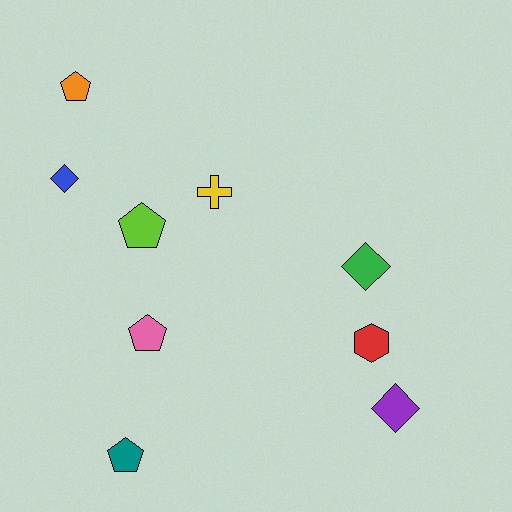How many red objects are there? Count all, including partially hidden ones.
There is 1 red object.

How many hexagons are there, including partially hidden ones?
There is 1 hexagon.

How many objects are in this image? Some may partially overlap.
There are 9 objects.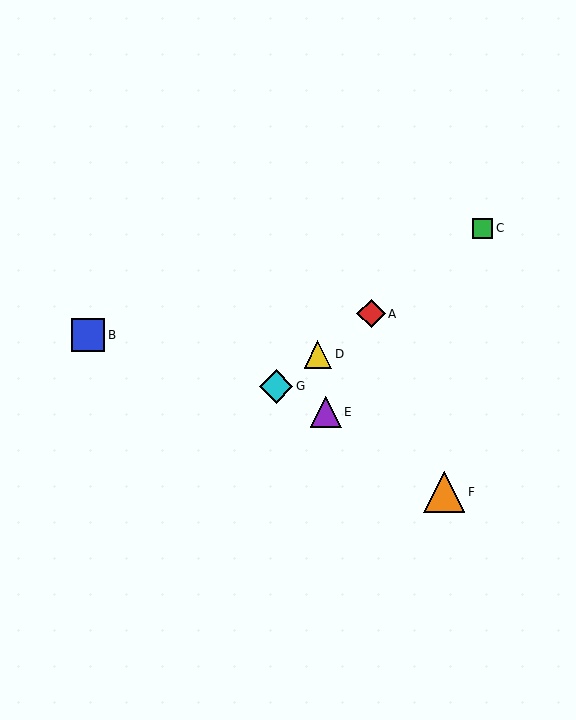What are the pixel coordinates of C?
Object C is at (482, 228).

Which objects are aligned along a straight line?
Objects A, C, D, G are aligned along a straight line.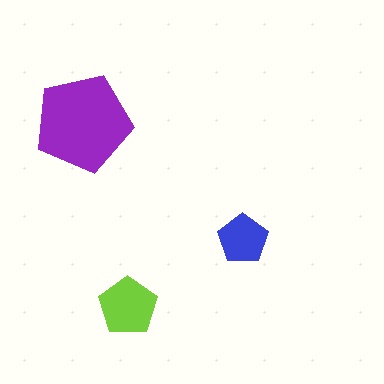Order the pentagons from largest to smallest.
the purple one, the lime one, the blue one.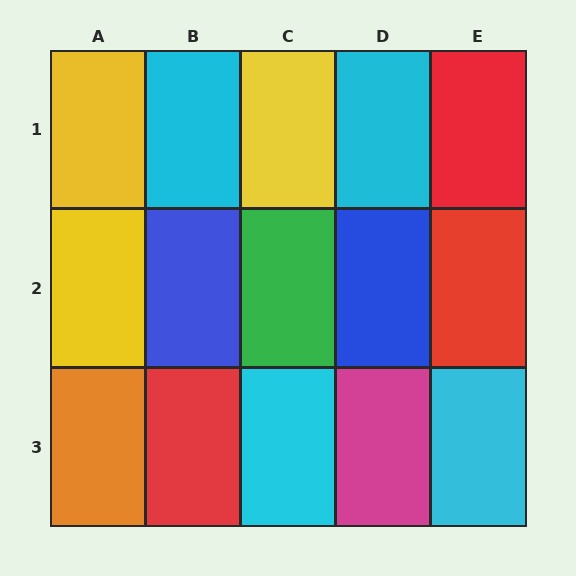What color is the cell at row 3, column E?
Cyan.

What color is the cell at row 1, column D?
Cyan.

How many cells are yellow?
3 cells are yellow.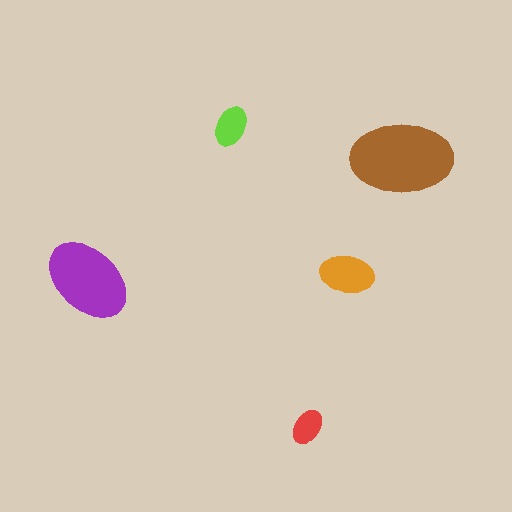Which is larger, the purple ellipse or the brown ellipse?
The brown one.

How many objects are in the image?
There are 5 objects in the image.